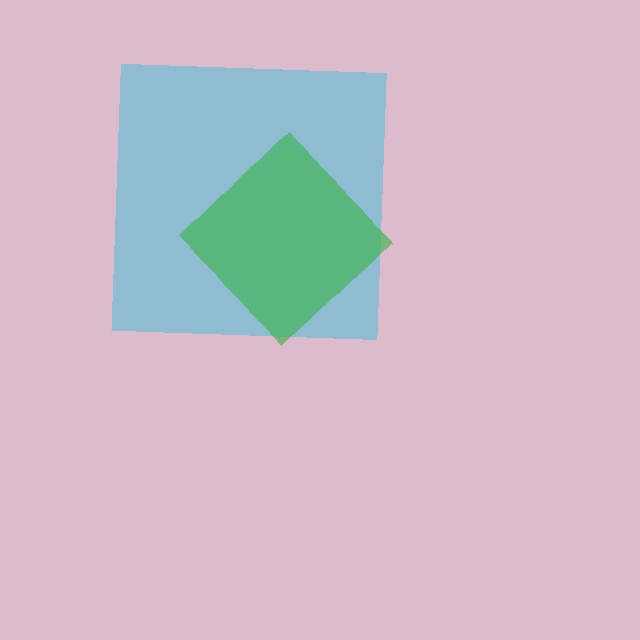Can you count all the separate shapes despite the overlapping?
Yes, there are 2 separate shapes.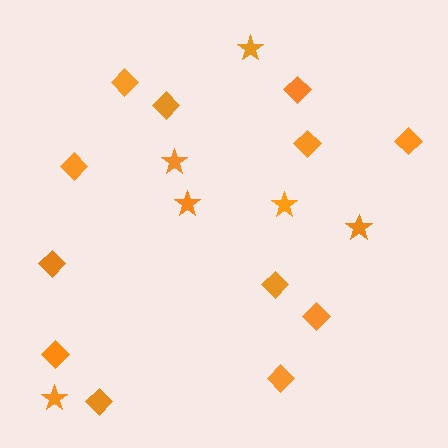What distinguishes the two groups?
There are 2 groups: one group of stars (6) and one group of diamonds (12).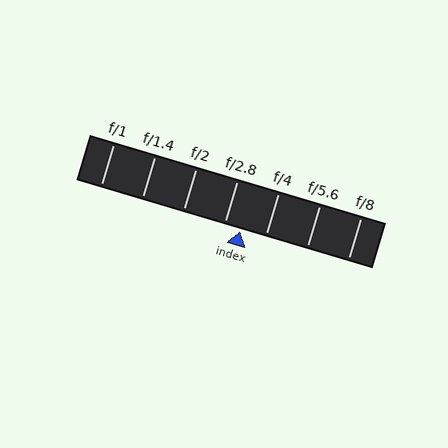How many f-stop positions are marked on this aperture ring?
There are 7 f-stop positions marked.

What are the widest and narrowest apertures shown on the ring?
The widest aperture shown is f/1 and the narrowest is f/8.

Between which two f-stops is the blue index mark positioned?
The index mark is between f/2.8 and f/4.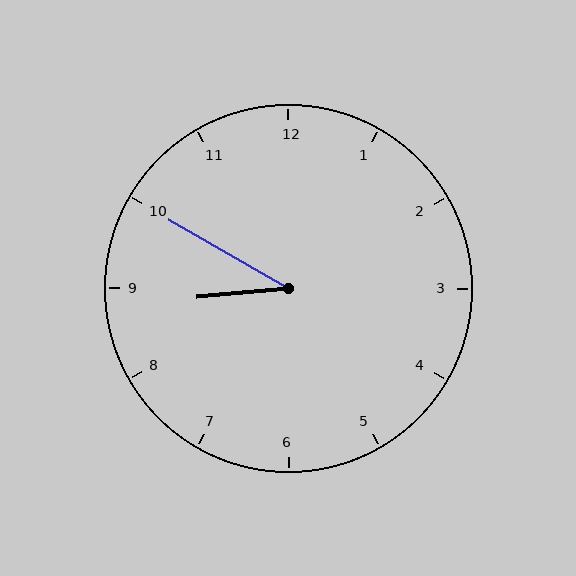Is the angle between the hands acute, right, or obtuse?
It is acute.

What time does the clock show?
8:50.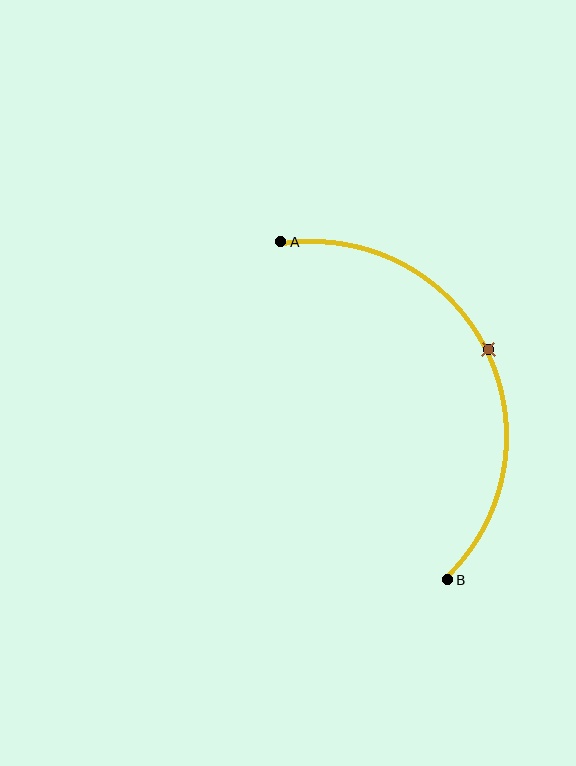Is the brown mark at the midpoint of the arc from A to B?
Yes. The brown mark lies on the arc at equal arc-length from both A and B — it is the arc midpoint.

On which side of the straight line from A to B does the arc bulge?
The arc bulges to the right of the straight line connecting A and B.